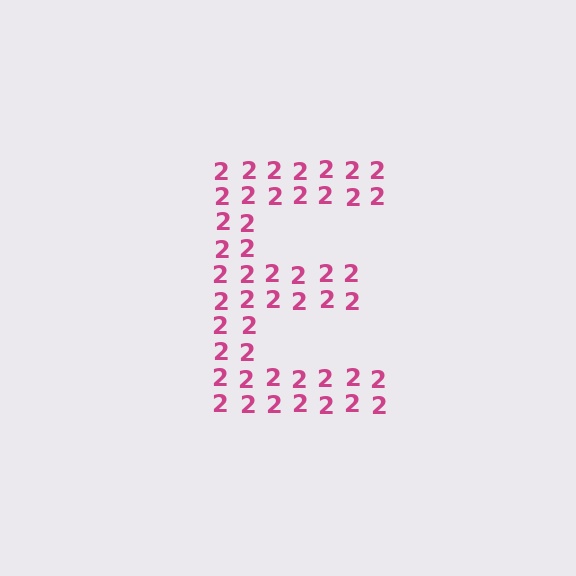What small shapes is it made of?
It is made of small digit 2's.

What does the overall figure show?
The overall figure shows the letter E.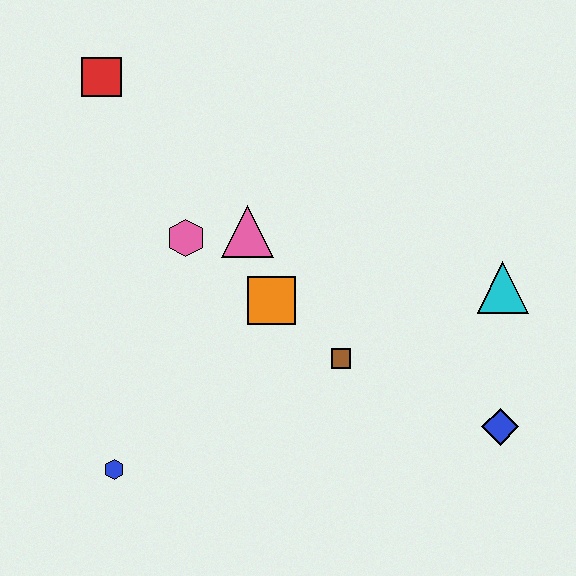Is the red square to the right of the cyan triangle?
No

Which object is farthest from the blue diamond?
The red square is farthest from the blue diamond.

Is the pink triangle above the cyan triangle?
Yes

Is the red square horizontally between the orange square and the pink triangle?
No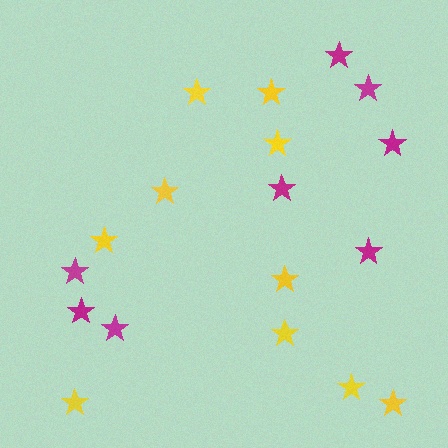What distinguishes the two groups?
There are 2 groups: one group of yellow stars (10) and one group of magenta stars (8).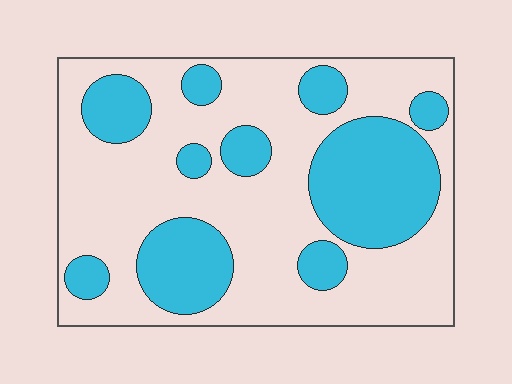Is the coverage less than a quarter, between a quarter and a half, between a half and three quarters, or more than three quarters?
Between a quarter and a half.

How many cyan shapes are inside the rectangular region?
10.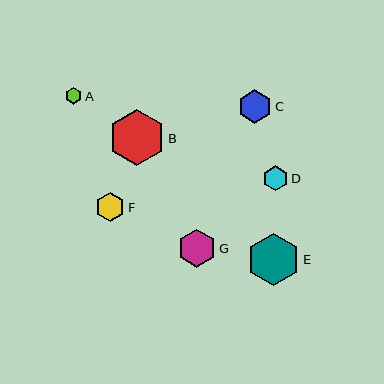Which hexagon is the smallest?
Hexagon A is the smallest with a size of approximately 17 pixels.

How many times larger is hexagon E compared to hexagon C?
Hexagon E is approximately 1.6 times the size of hexagon C.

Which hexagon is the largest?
Hexagon B is the largest with a size of approximately 57 pixels.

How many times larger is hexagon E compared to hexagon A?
Hexagon E is approximately 3.2 times the size of hexagon A.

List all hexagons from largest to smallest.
From largest to smallest: B, E, G, C, F, D, A.